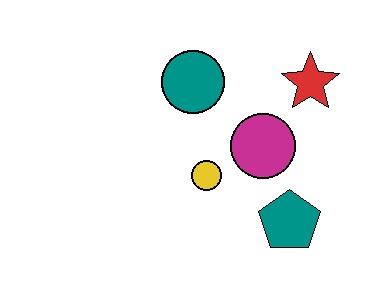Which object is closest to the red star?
The magenta circle is closest to the red star.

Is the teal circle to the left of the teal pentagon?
Yes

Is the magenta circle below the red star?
Yes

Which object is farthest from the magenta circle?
The teal circle is farthest from the magenta circle.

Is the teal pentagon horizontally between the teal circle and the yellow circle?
No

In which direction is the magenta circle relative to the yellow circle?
The magenta circle is to the right of the yellow circle.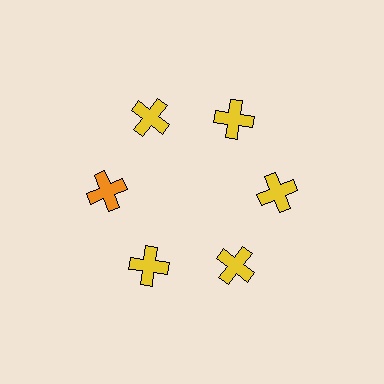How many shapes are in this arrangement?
There are 6 shapes arranged in a ring pattern.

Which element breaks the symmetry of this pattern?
The orange cross at roughly the 9 o'clock position breaks the symmetry. All other shapes are yellow crosses.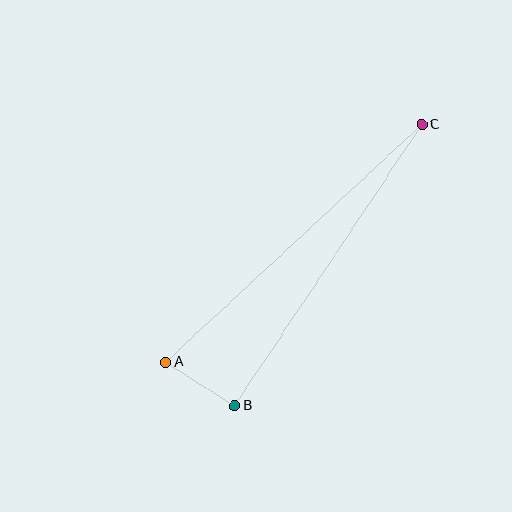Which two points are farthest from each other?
Points A and C are farthest from each other.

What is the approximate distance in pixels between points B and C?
The distance between B and C is approximately 338 pixels.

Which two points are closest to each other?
Points A and B are closest to each other.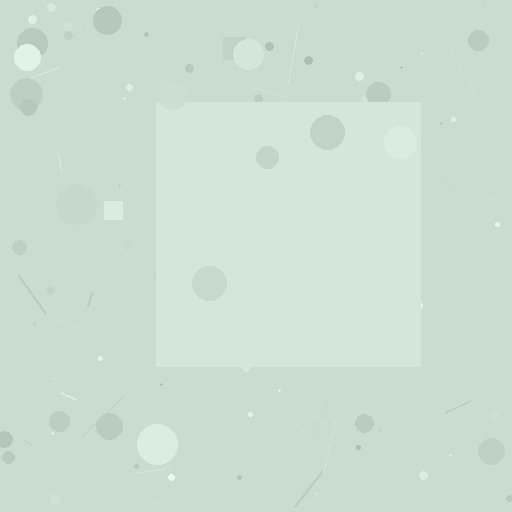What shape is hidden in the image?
A square is hidden in the image.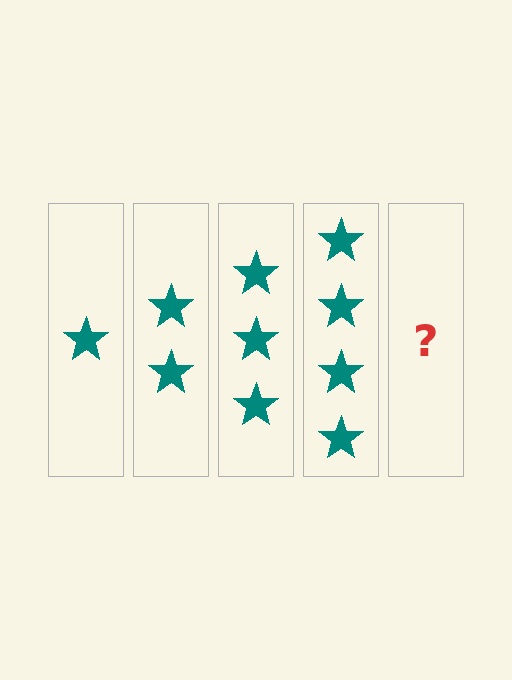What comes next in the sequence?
The next element should be 5 stars.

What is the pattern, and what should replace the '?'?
The pattern is that each step adds one more star. The '?' should be 5 stars.